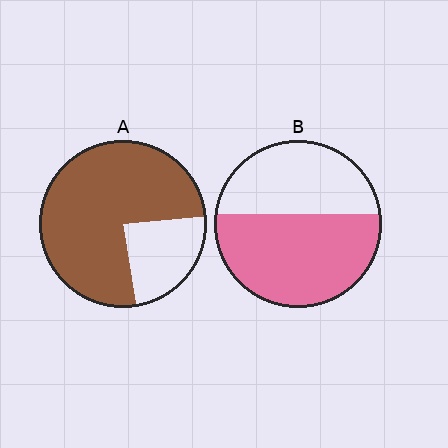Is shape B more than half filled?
Yes.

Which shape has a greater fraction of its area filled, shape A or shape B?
Shape A.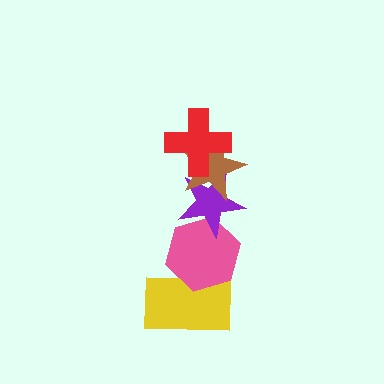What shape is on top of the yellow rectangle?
The pink hexagon is on top of the yellow rectangle.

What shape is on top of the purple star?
The brown star is on top of the purple star.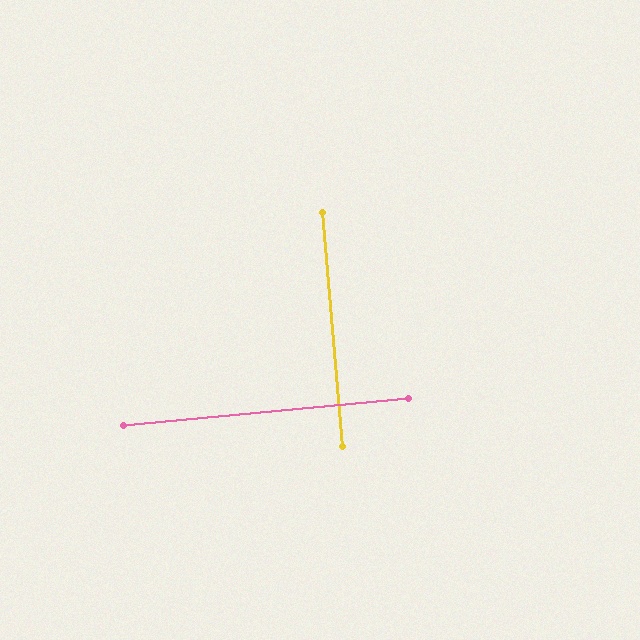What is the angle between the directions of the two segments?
Approximately 89 degrees.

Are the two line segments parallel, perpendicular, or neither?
Perpendicular — they meet at approximately 89°.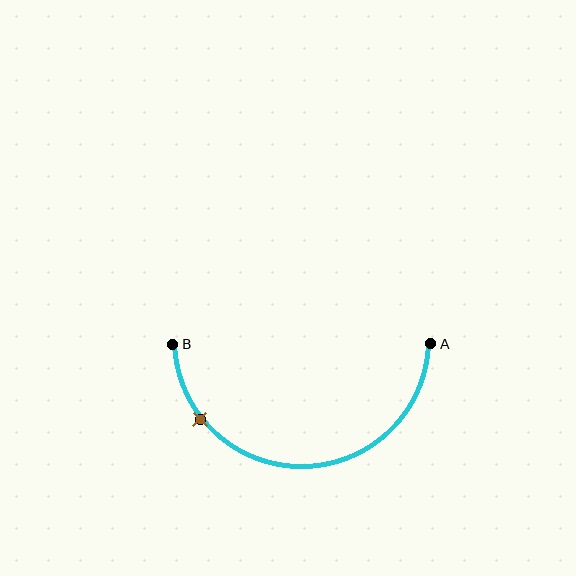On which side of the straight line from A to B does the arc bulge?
The arc bulges below the straight line connecting A and B.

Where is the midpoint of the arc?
The arc midpoint is the point on the curve farthest from the straight line joining A and B. It sits below that line.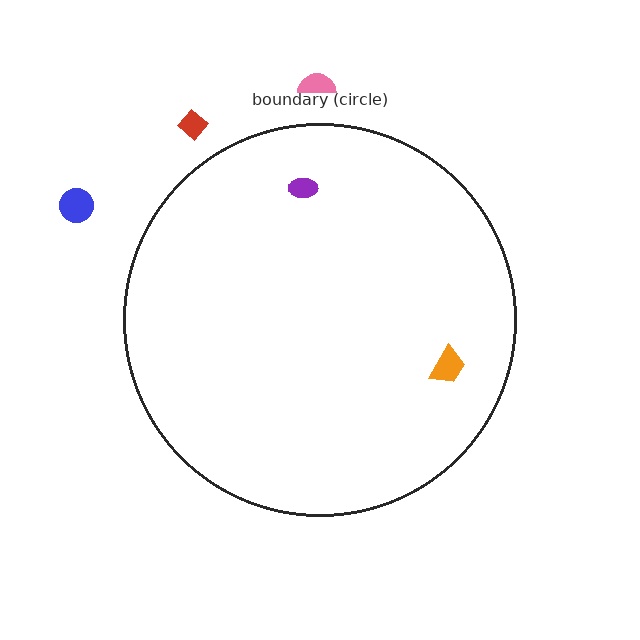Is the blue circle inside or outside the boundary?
Outside.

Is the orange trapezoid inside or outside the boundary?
Inside.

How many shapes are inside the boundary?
2 inside, 3 outside.